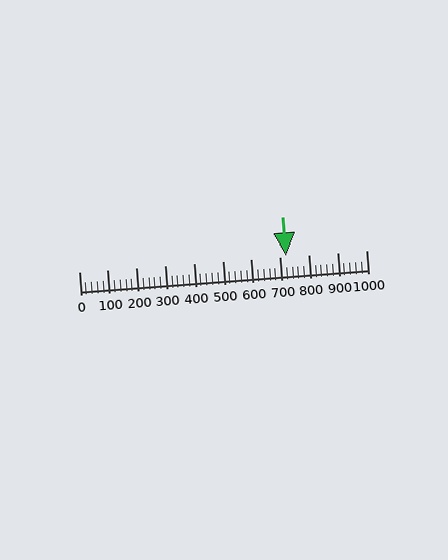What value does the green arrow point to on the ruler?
The green arrow points to approximately 720.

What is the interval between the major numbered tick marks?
The major tick marks are spaced 100 units apart.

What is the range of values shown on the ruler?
The ruler shows values from 0 to 1000.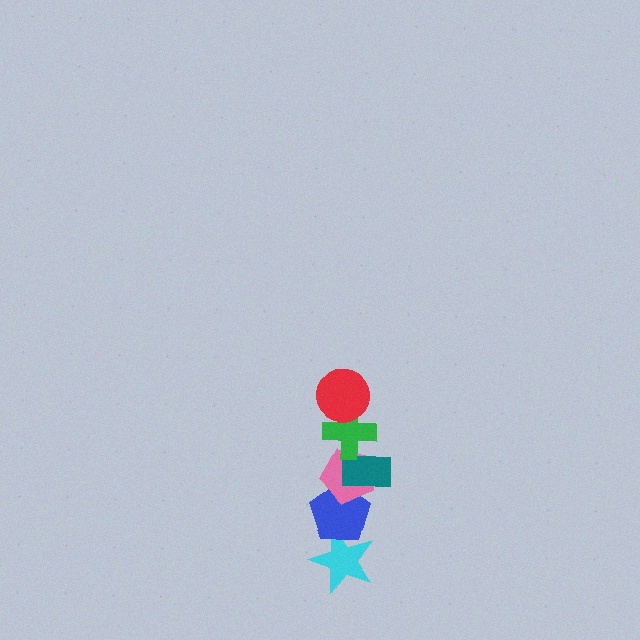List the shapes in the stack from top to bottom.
From top to bottom: the red circle, the green cross, the teal rectangle, the pink pentagon, the blue pentagon, the cyan star.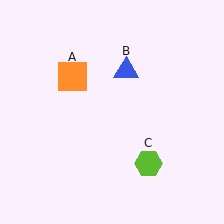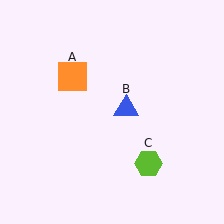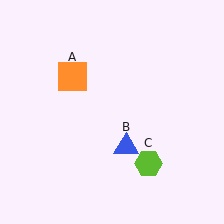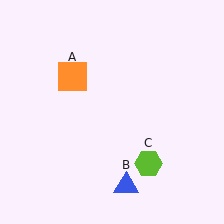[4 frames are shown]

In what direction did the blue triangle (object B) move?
The blue triangle (object B) moved down.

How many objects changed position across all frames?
1 object changed position: blue triangle (object B).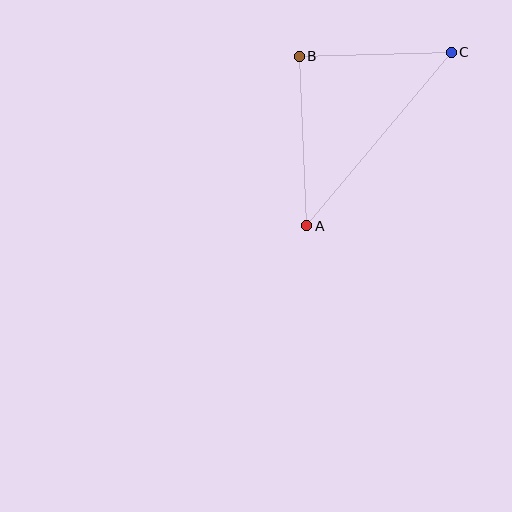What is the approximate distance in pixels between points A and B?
The distance between A and B is approximately 170 pixels.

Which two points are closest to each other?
Points B and C are closest to each other.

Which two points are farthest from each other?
Points A and C are farthest from each other.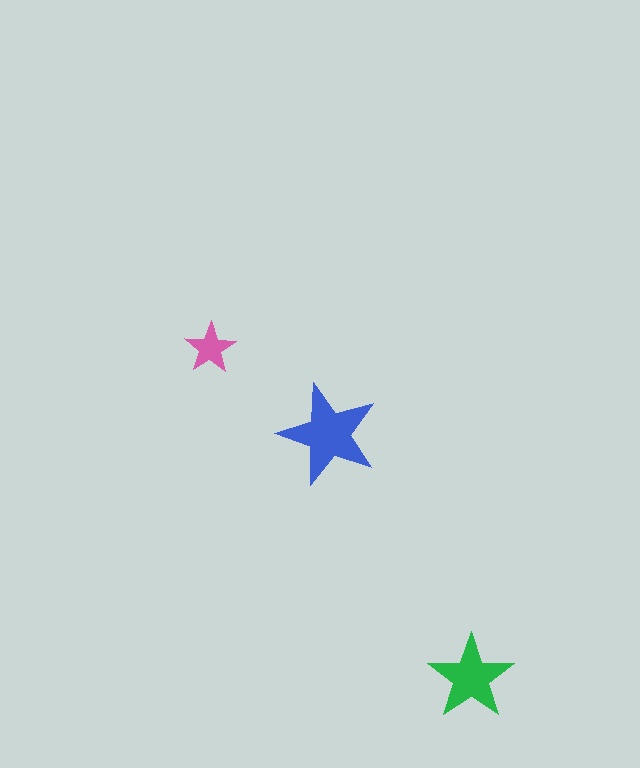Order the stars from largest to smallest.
the blue one, the green one, the pink one.